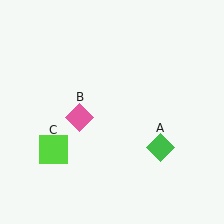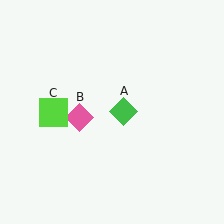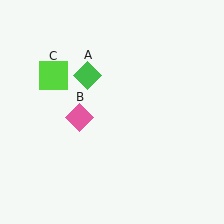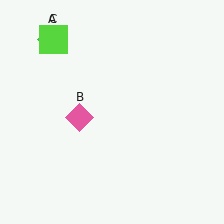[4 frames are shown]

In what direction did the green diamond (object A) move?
The green diamond (object A) moved up and to the left.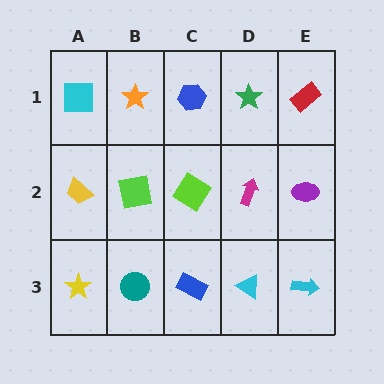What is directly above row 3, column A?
A yellow trapezoid.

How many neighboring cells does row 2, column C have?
4.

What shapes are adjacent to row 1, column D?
A magenta arrow (row 2, column D), a blue hexagon (row 1, column C), a red rectangle (row 1, column E).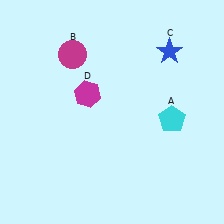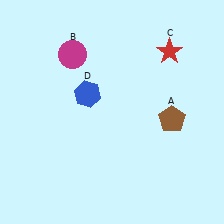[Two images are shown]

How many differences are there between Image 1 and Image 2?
There are 3 differences between the two images.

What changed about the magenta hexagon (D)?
In Image 1, D is magenta. In Image 2, it changed to blue.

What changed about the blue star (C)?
In Image 1, C is blue. In Image 2, it changed to red.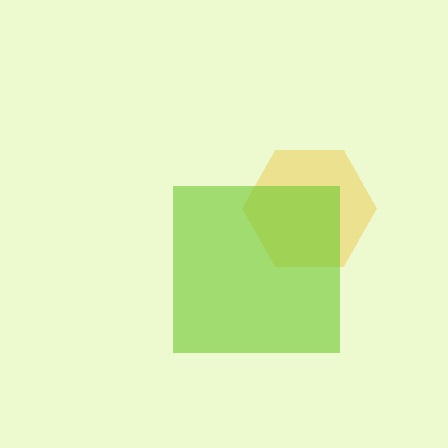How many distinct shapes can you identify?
There are 2 distinct shapes: a yellow hexagon, a lime square.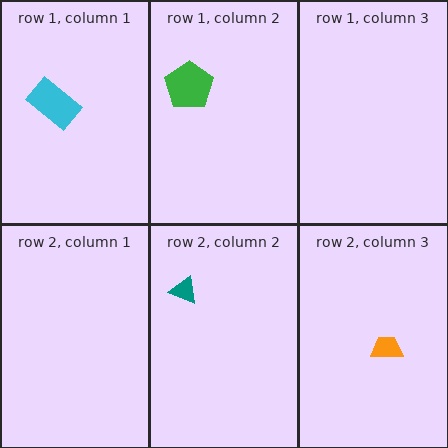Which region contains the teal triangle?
The row 2, column 2 region.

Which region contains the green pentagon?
The row 1, column 2 region.